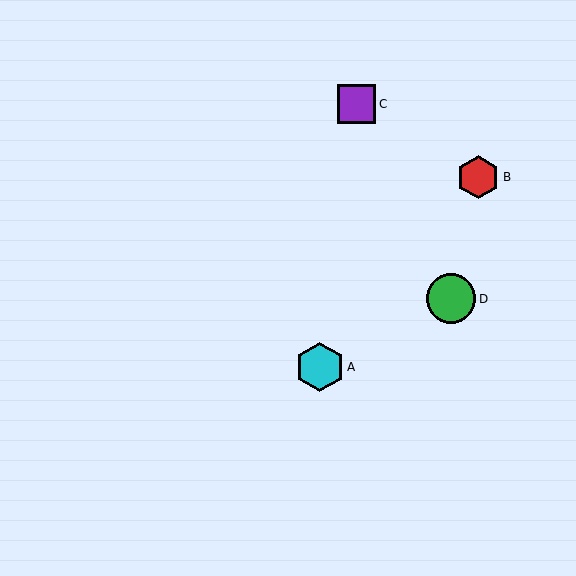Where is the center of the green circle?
The center of the green circle is at (451, 299).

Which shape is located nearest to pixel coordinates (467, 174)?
The red hexagon (labeled B) at (478, 177) is nearest to that location.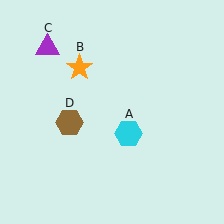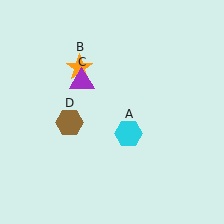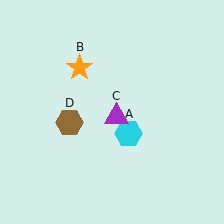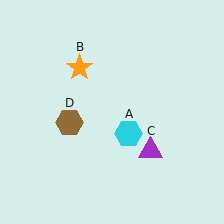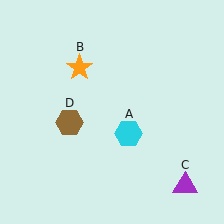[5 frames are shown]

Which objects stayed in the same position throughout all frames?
Cyan hexagon (object A) and orange star (object B) and brown hexagon (object D) remained stationary.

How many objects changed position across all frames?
1 object changed position: purple triangle (object C).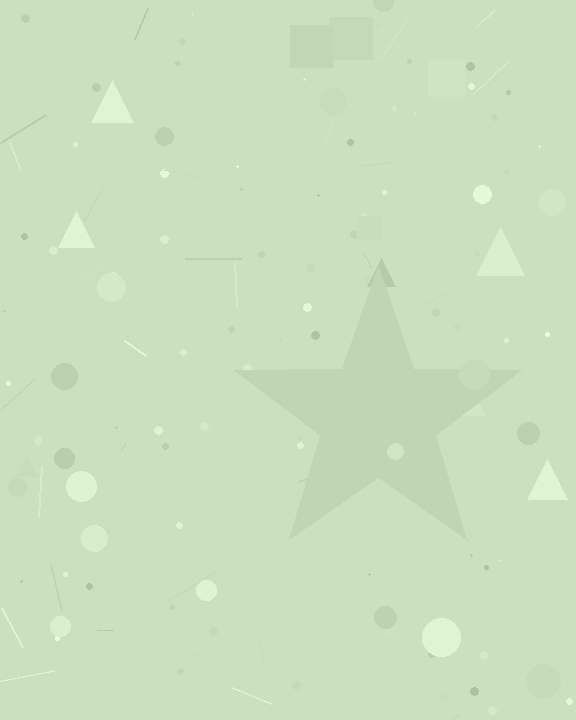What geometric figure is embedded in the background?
A star is embedded in the background.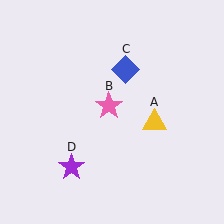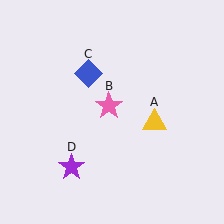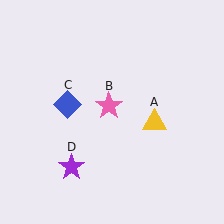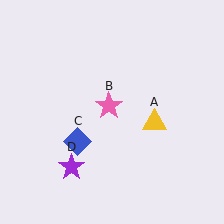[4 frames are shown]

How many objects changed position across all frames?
1 object changed position: blue diamond (object C).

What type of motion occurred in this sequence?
The blue diamond (object C) rotated counterclockwise around the center of the scene.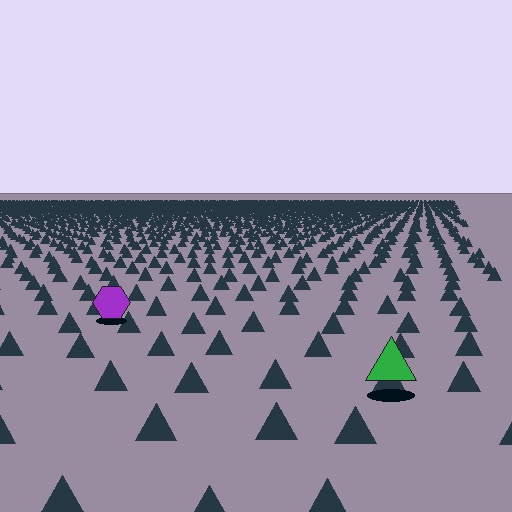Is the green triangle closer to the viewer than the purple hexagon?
Yes. The green triangle is closer — you can tell from the texture gradient: the ground texture is coarser near it.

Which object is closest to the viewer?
The green triangle is closest. The texture marks near it are larger and more spread out.